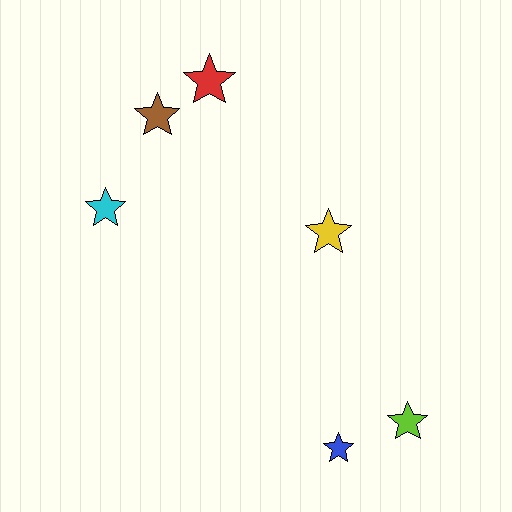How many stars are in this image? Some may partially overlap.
There are 6 stars.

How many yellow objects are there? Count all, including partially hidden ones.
There is 1 yellow object.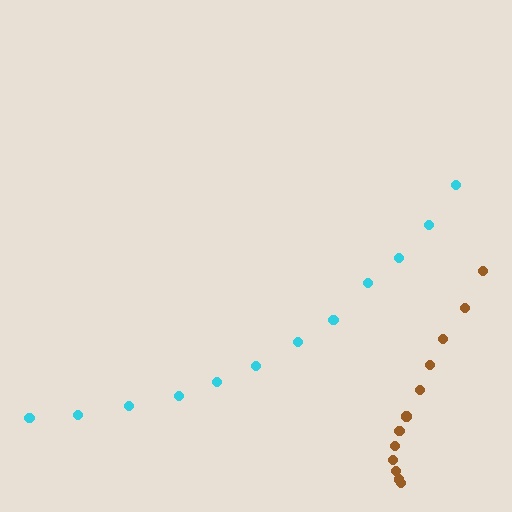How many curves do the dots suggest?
There are 2 distinct paths.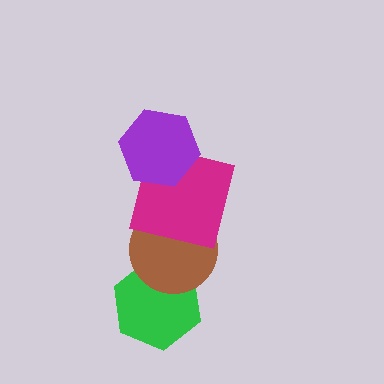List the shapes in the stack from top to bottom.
From top to bottom: the purple hexagon, the magenta square, the brown circle, the green hexagon.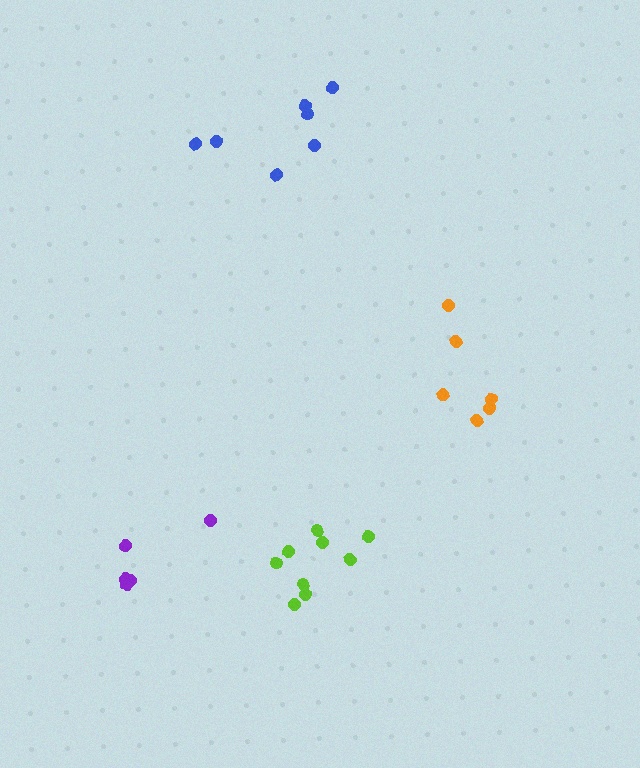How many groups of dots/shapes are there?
There are 4 groups.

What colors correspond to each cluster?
The clusters are colored: purple, lime, blue, orange.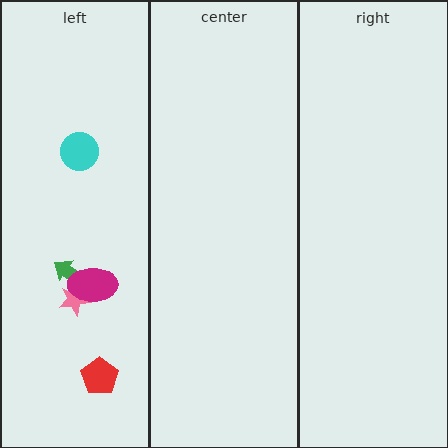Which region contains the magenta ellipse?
The left region.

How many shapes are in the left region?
5.